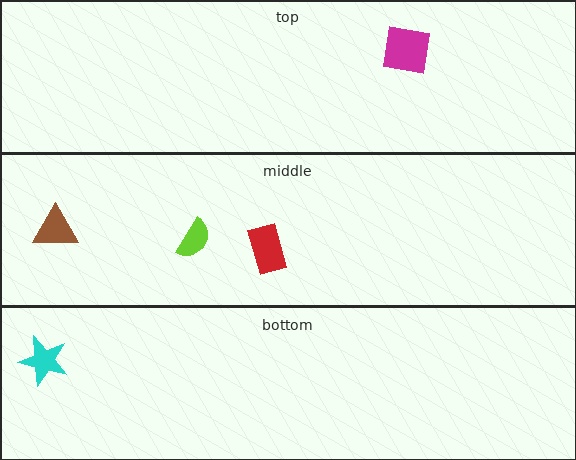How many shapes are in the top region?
1.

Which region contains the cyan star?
The bottom region.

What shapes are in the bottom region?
The cyan star.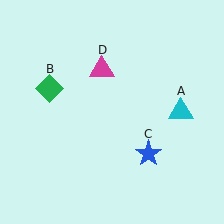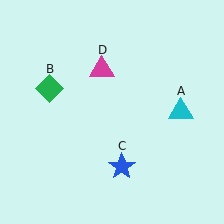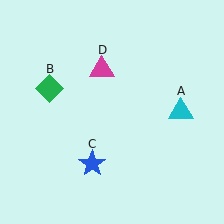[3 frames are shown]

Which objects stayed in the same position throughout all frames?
Cyan triangle (object A) and green diamond (object B) and magenta triangle (object D) remained stationary.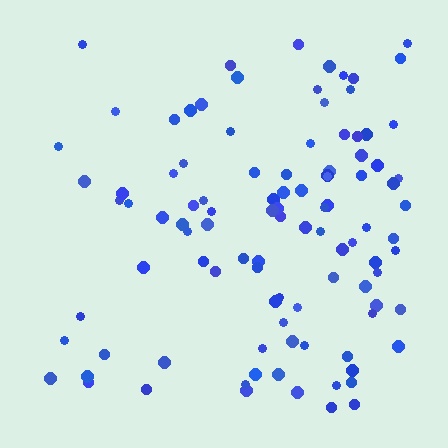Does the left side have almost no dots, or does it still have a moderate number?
Still a moderate number, just noticeably fewer than the right.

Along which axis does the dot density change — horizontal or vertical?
Horizontal.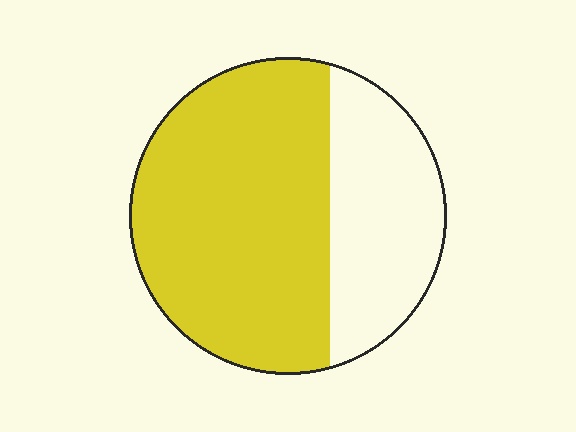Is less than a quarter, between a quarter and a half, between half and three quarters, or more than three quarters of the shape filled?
Between half and three quarters.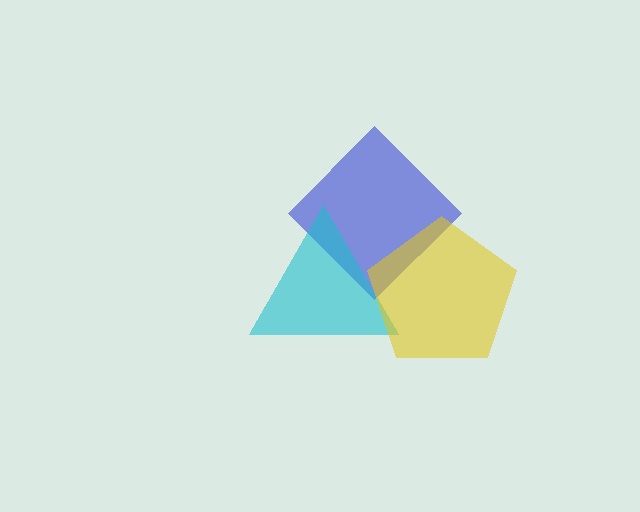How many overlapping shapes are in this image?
There are 3 overlapping shapes in the image.